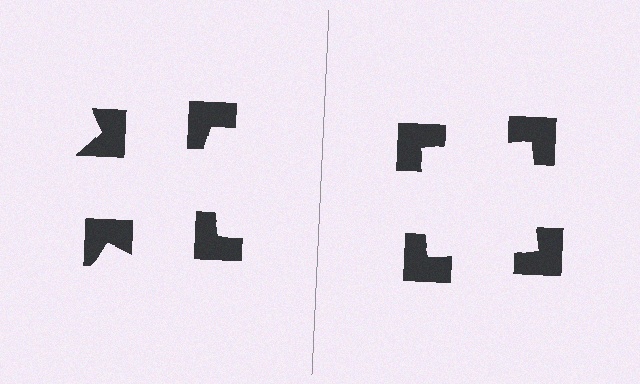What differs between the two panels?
The notched squares are positioned identically on both sides; only the wedge orientations differ. On the right they align to a square; on the left they are misaligned.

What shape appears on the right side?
An illusory square.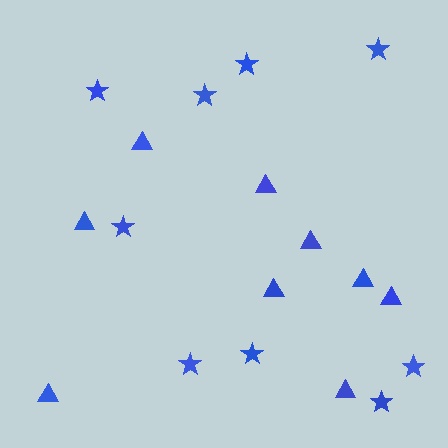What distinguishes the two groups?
There are 2 groups: one group of triangles (9) and one group of stars (9).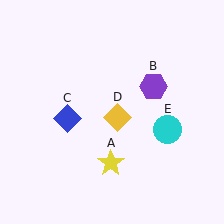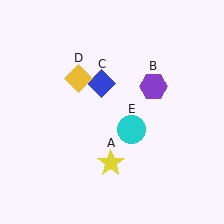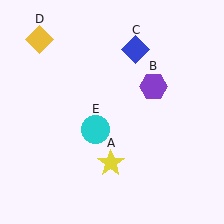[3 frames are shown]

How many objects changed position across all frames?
3 objects changed position: blue diamond (object C), yellow diamond (object D), cyan circle (object E).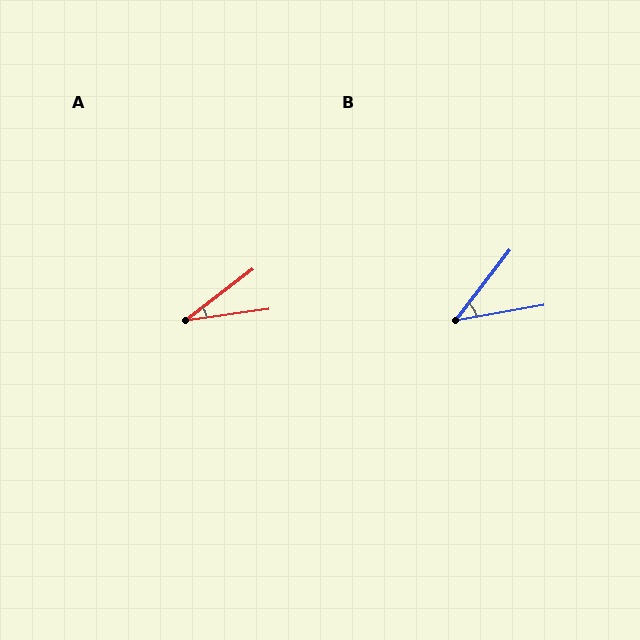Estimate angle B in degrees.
Approximately 42 degrees.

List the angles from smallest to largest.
A (29°), B (42°).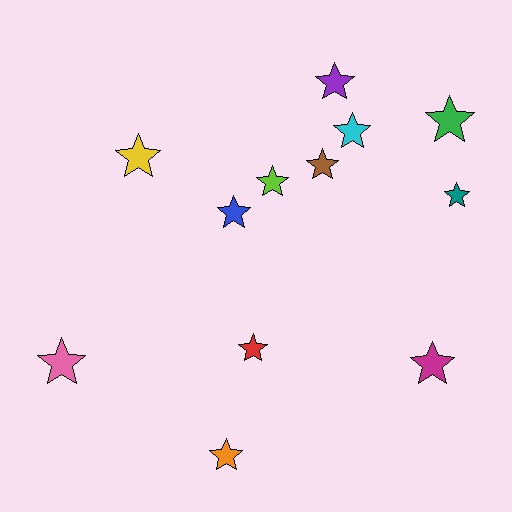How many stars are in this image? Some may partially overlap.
There are 12 stars.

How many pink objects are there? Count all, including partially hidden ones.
There is 1 pink object.